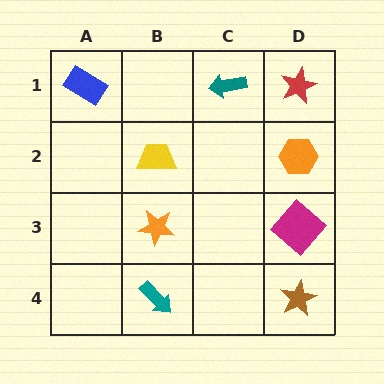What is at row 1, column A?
A blue rectangle.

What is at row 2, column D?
An orange hexagon.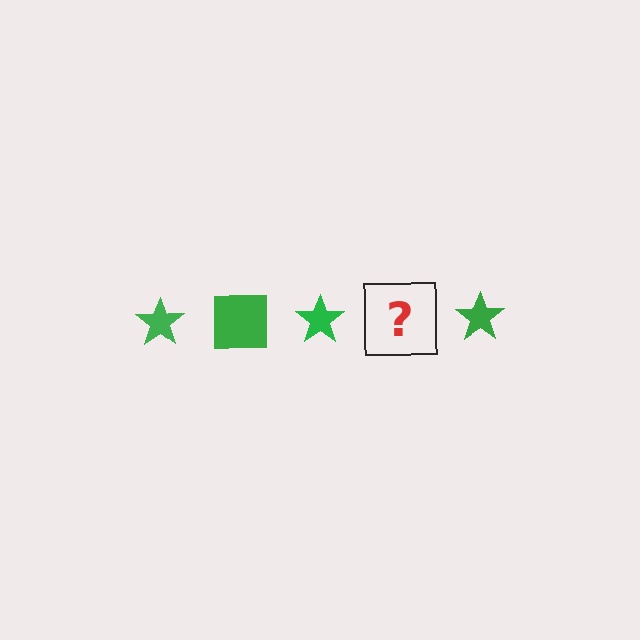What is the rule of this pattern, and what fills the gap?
The rule is that the pattern cycles through star, square shapes in green. The gap should be filled with a green square.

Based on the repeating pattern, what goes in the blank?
The blank should be a green square.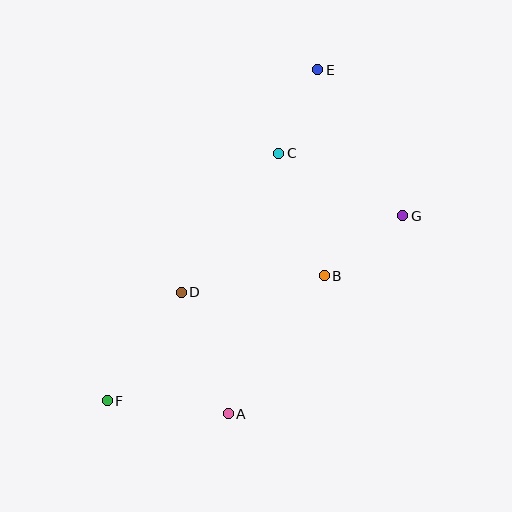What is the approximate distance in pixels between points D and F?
The distance between D and F is approximately 131 pixels.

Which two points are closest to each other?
Points C and E are closest to each other.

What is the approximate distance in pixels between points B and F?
The distance between B and F is approximately 250 pixels.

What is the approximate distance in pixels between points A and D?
The distance between A and D is approximately 130 pixels.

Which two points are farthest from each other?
Points E and F are farthest from each other.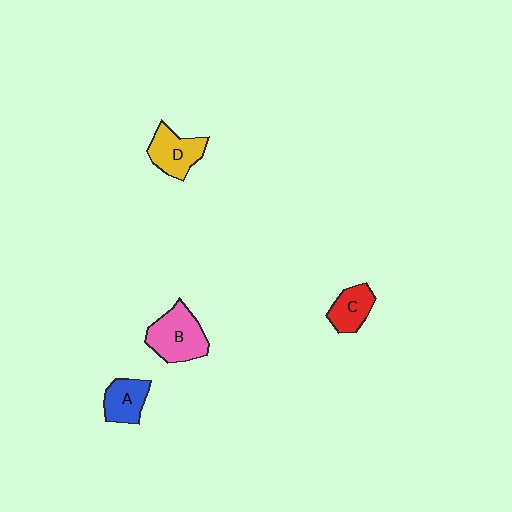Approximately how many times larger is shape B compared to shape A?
Approximately 1.5 times.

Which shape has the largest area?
Shape B (pink).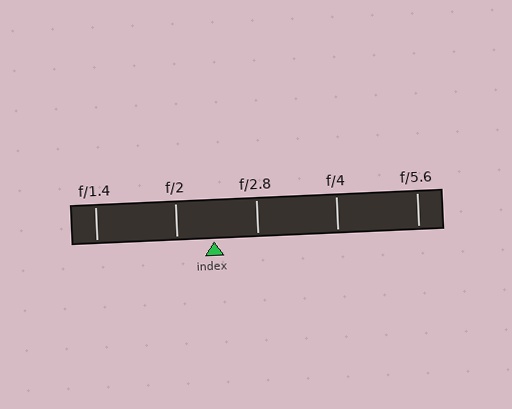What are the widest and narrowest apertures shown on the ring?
The widest aperture shown is f/1.4 and the narrowest is f/5.6.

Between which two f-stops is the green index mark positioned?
The index mark is between f/2 and f/2.8.